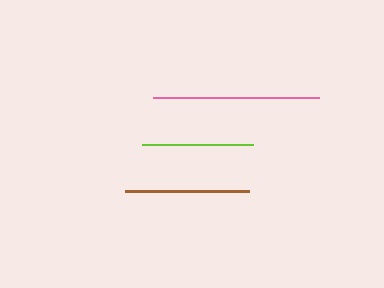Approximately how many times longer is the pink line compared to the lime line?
The pink line is approximately 1.5 times the length of the lime line.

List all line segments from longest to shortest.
From longest to shortest: pink, brown, lime.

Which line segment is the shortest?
The lime line is the shortest at approximately 111 pixels.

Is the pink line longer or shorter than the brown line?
The pink line is longer than the brown line.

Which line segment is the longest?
The pink line is the longest at approximately 167 pixels.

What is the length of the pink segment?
The pink segment is approximately 167 pixels long.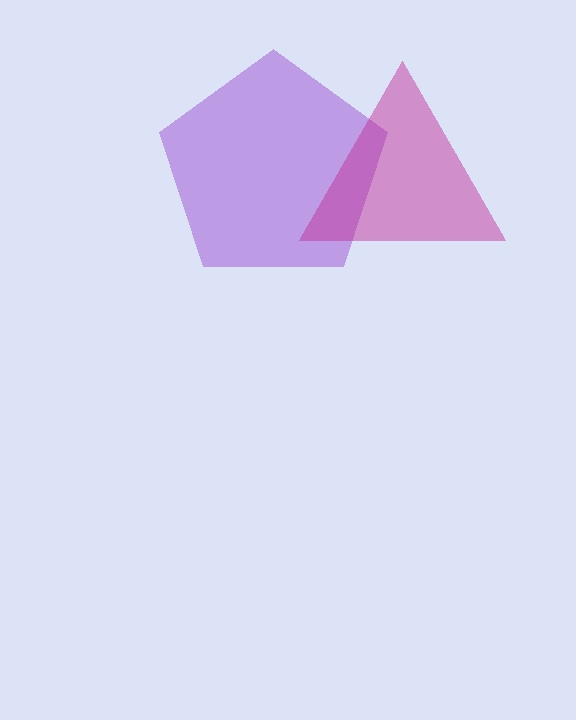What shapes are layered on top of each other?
The layered shapes are: a purple pentagon, a magenta triangle.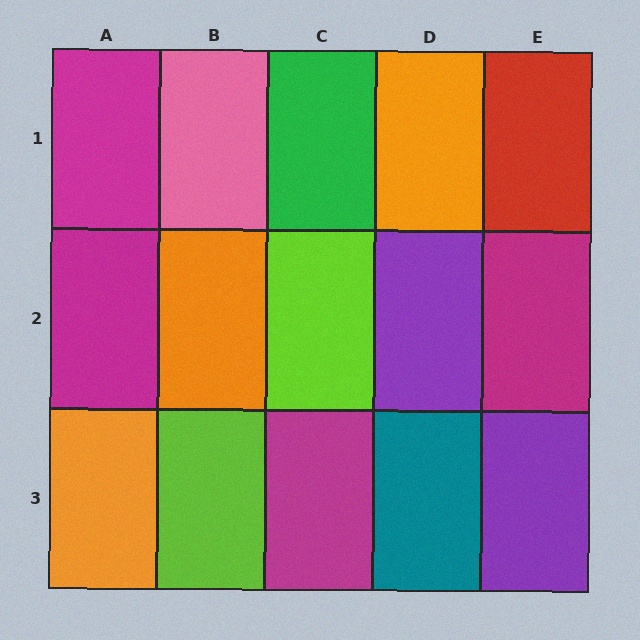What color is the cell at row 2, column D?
Purple.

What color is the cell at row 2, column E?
Magenta.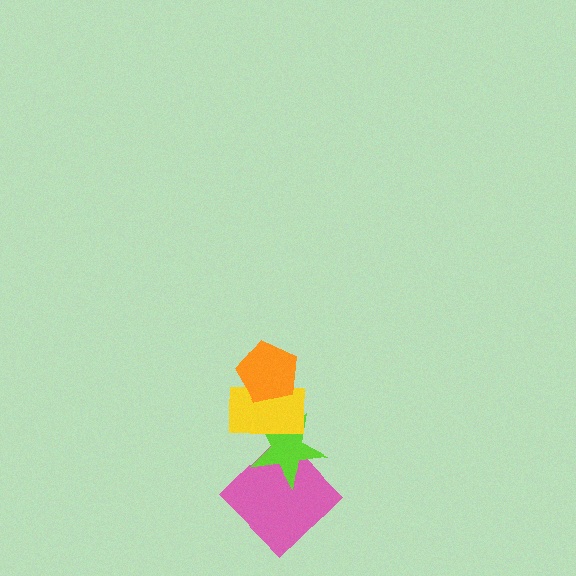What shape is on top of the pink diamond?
The lime star is on top of the pink diamond.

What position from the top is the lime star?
The lime star is 3rd from the top.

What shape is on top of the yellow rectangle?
The orange pentagon is on top of the yellow rectangle.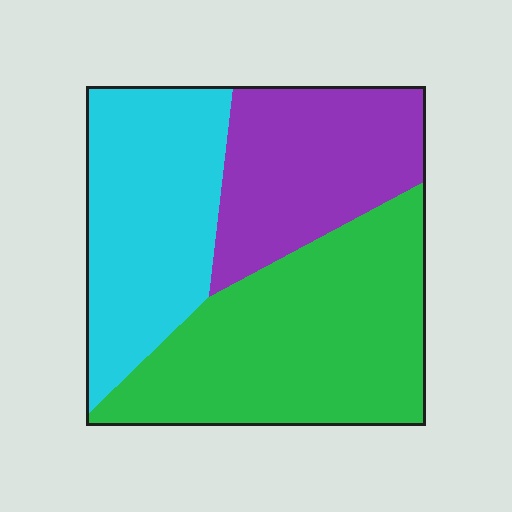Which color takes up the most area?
Green, at roughly 45%.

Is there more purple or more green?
Green.